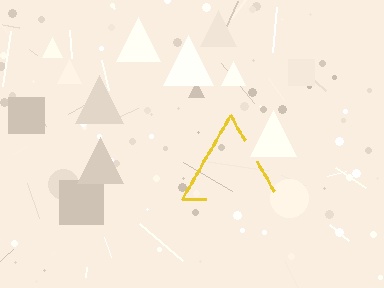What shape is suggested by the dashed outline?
The dashed outline suggests a triangle.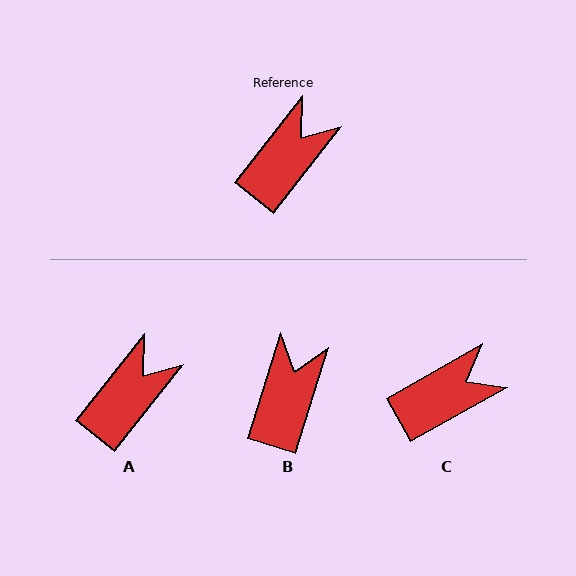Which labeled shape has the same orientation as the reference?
A.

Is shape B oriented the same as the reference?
No, it is off by about 21 degrees.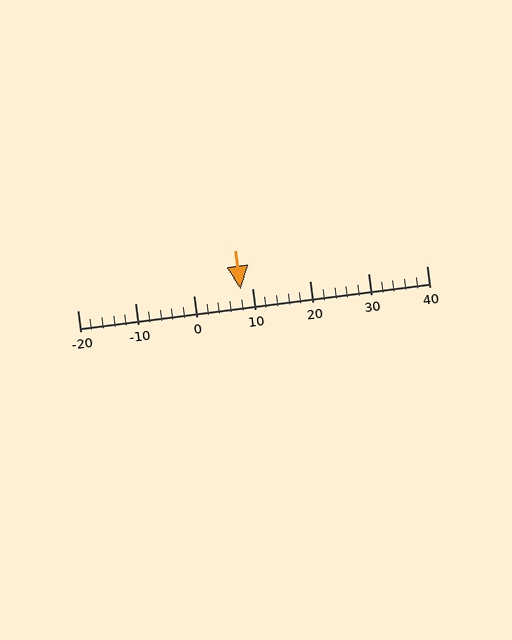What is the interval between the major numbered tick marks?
The major tick marks are spaced 10 units apart.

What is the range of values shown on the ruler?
The ruler shows values from -20 to 40.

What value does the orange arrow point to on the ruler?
The orange arrow points to approximately 8.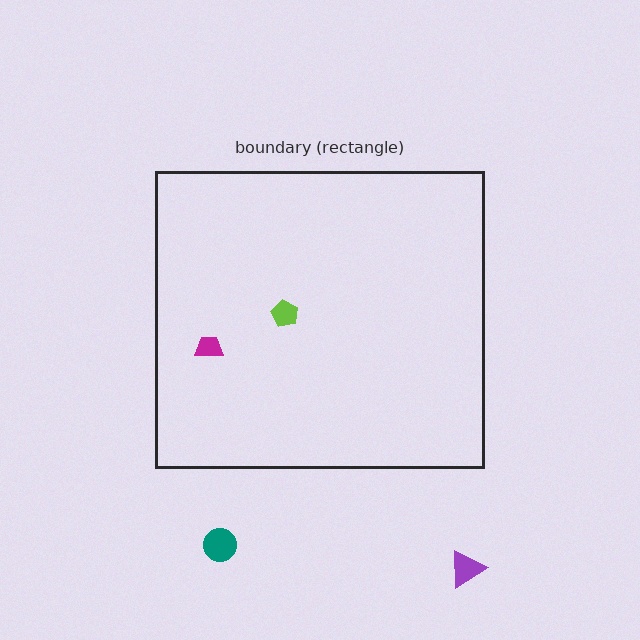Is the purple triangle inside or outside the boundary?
Outside.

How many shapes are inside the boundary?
2 inside, 2 outside.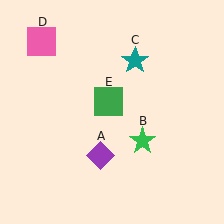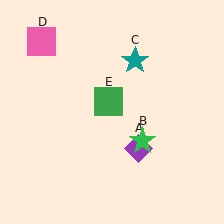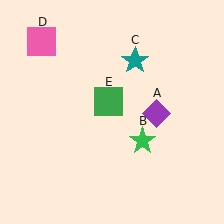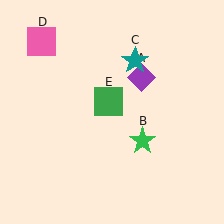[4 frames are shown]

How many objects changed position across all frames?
1 object changed position: purple diamond (object A).